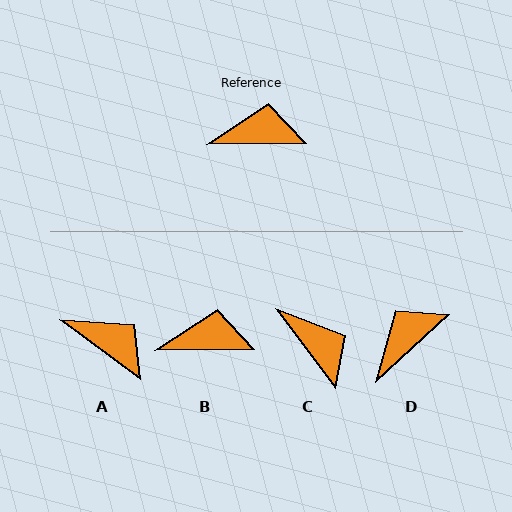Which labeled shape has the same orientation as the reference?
B.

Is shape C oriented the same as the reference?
No, it is off by about 54 degrees.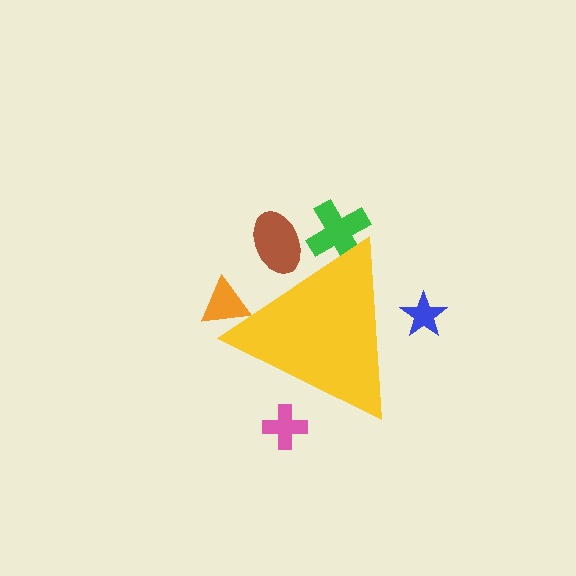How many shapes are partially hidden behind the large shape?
5 shapes are partially hidden.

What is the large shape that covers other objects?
A yellow triangle.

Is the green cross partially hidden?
Yes, the green cross is partially hidden behind the yellow triangle.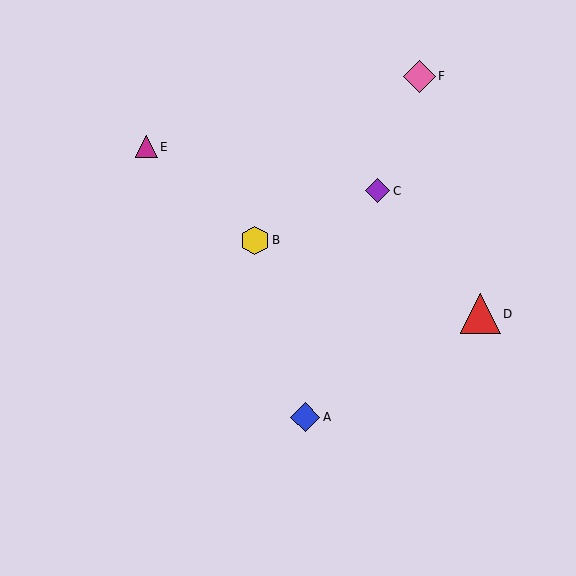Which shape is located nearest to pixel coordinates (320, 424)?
The blue diamond (labeled A) at (305, 417) is nearest to that location.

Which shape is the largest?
The red triangle (labeled D) is the largest.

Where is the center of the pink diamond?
The center of the pink diamond is at (419, 76).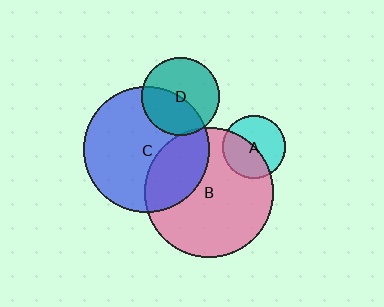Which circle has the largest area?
Circle B (pink).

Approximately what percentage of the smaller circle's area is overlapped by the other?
Approximately 45%.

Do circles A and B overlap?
Yes.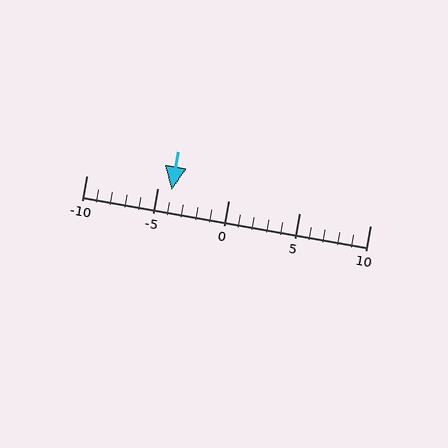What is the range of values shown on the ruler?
The ruler shows values from -10 to 10.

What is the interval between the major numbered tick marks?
The major tick marks are spaced 5 units apart.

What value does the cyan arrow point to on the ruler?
The cyan arrow points to approximately -4.